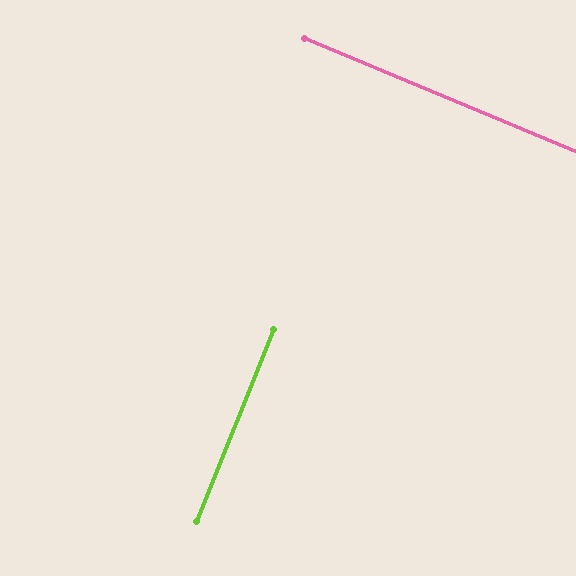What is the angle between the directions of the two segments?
Approximately 89 degrees.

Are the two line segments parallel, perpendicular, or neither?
Perpendicular — they meet at approximately 89°.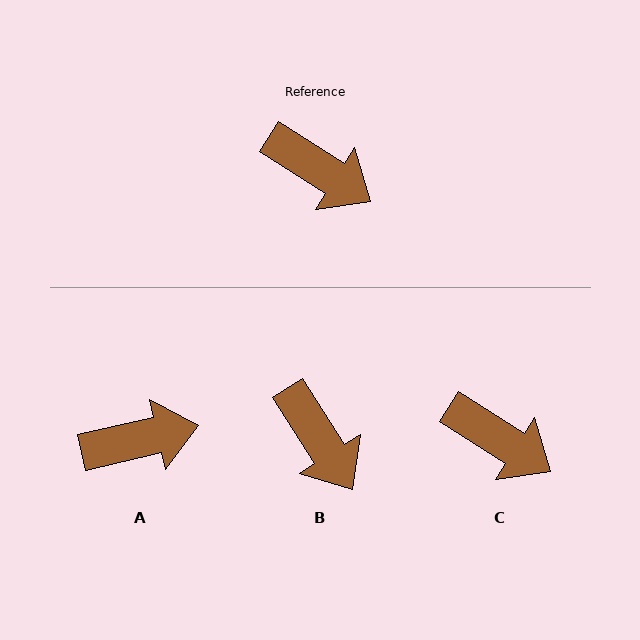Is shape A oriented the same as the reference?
No, it is off by about 46 degrees.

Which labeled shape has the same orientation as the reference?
C.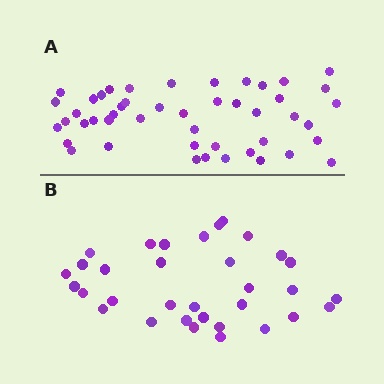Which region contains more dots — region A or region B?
Region A (the top region) has more dots.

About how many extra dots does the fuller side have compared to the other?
Region A has approximately 15 more dots than region B.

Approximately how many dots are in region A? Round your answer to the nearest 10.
About 50 dots. (The exact count is 47, which rounds to 50.)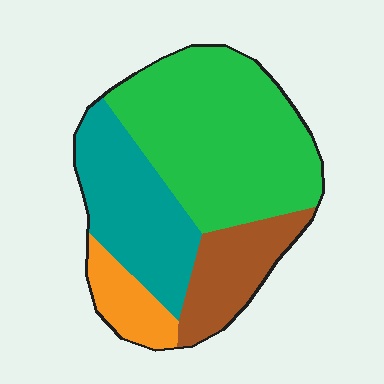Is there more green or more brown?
Green.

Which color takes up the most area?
Green, at roughly 50%.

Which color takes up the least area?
Orange, at roughly 10%.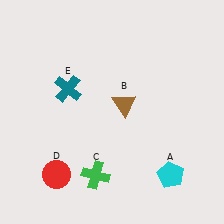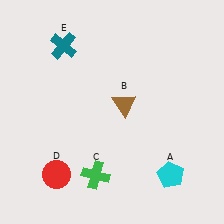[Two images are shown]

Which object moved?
The teal cross (E) moved up.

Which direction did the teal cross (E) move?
The teal cross (E) moved up.